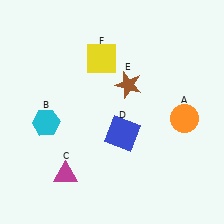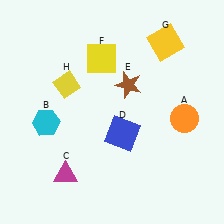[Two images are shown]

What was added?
A yellow square (G), a yellow diamond (H) were added in Image 2.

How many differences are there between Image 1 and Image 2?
There are 2 differences between the two images.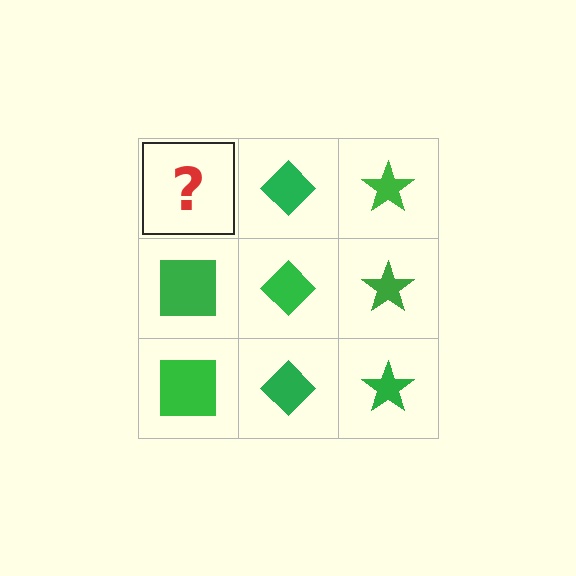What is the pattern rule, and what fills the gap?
The rule is that each column has a consistent shape. The gap should be filled with a green square.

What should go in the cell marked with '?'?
The missing cell should contain a green square.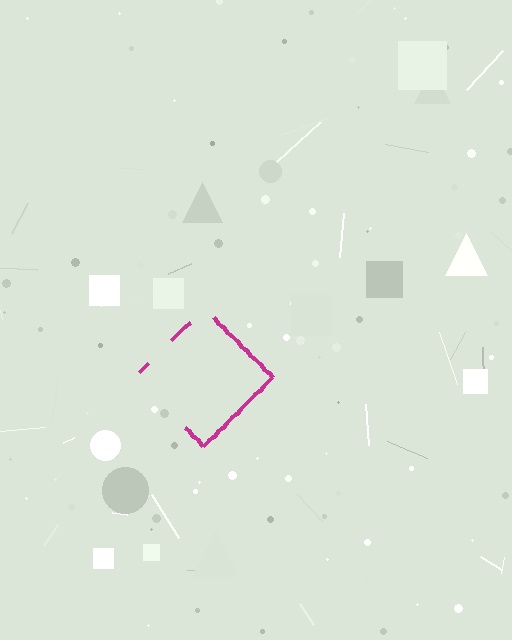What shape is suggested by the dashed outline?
The dashed outline suggests a diamond.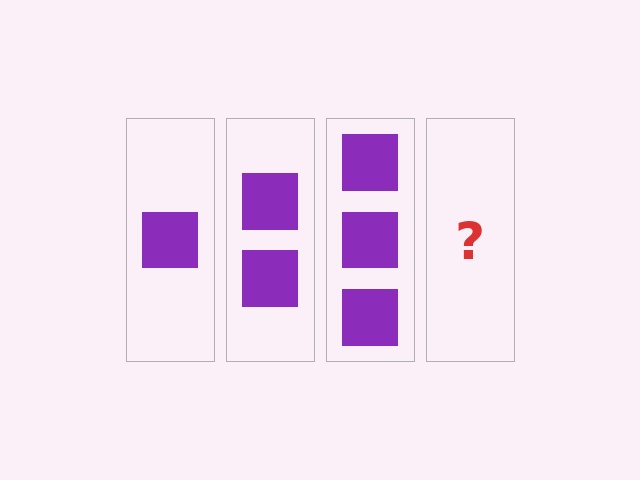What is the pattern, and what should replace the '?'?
The pattern is that each step adds one more square. The '?' should be 4 squares.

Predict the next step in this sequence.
The next step is 4 squares.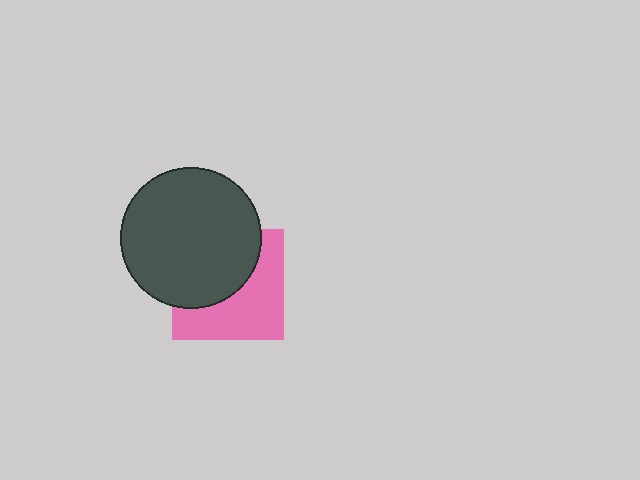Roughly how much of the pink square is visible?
About half of it is visible (roughly 51%).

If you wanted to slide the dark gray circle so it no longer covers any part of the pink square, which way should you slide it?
Slide it toward the upper-left — that is the most direct way to separate the two shapes.